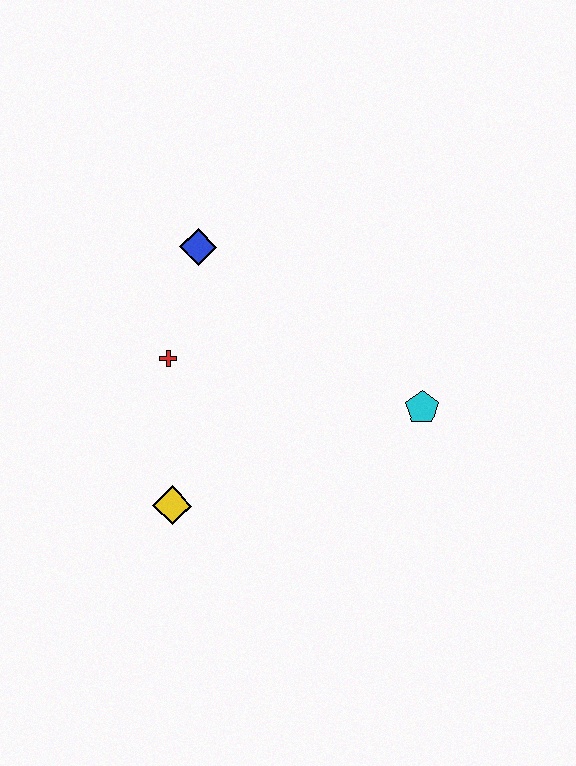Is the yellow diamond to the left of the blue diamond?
Yes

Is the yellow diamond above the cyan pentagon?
No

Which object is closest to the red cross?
The blue diamond is closest to the red cross.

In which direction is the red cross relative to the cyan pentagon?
The red cross is to the left of the cyan pentagon.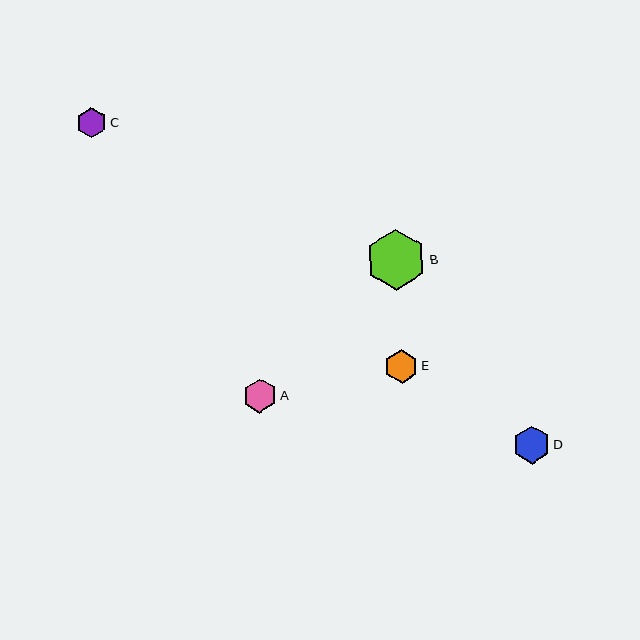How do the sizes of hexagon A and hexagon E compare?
Hexagon A and hexagon E are approximately the same size.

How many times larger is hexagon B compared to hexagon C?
Hexagon B is approximately 2.0 times the size of hexagon C.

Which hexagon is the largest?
Hexagon B is the largest with a size of approximately 61 pixels.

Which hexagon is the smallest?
Hexagon C is the smallest with a size of approximately 30 pixels.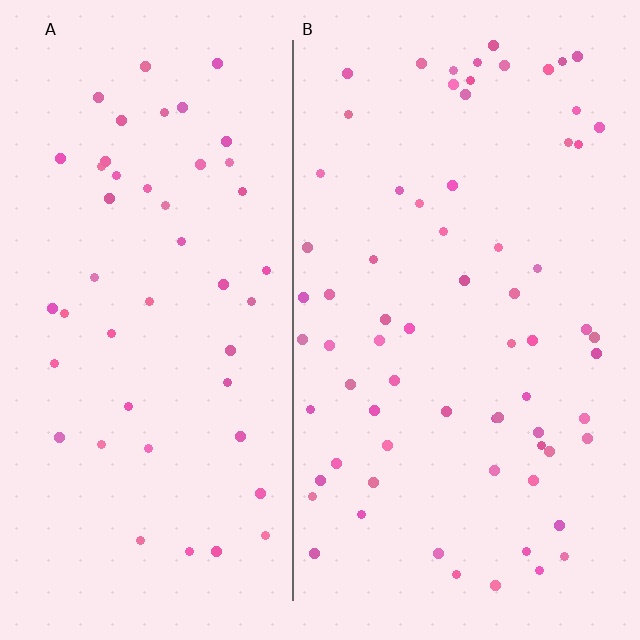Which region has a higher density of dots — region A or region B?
B (the right).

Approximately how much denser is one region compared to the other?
Approximately 1.4× — region B over region A.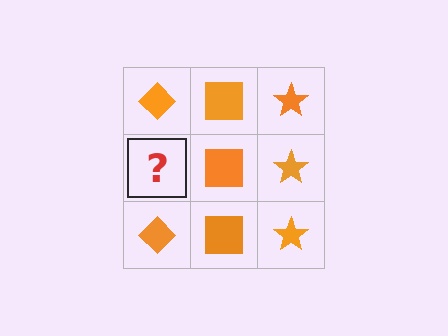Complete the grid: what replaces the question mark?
The question mark should be replaced with an orange diamond.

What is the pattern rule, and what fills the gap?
The rule is that each column has a consistent shape. The gap should be filled with an orange diamond.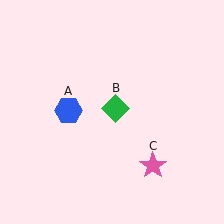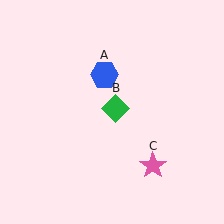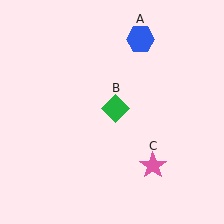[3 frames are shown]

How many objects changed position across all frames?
1 object changed position: blue hexagon (object A).